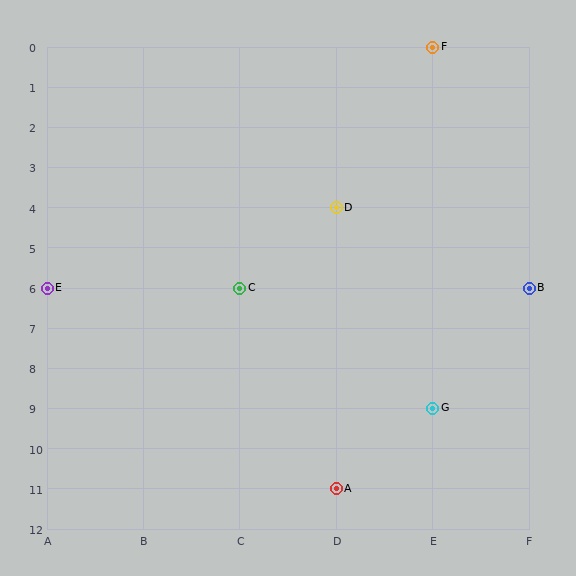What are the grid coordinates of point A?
Point A is at grid coordinates (D, 11).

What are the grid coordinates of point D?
Point D is at grid coordinates (D, 4).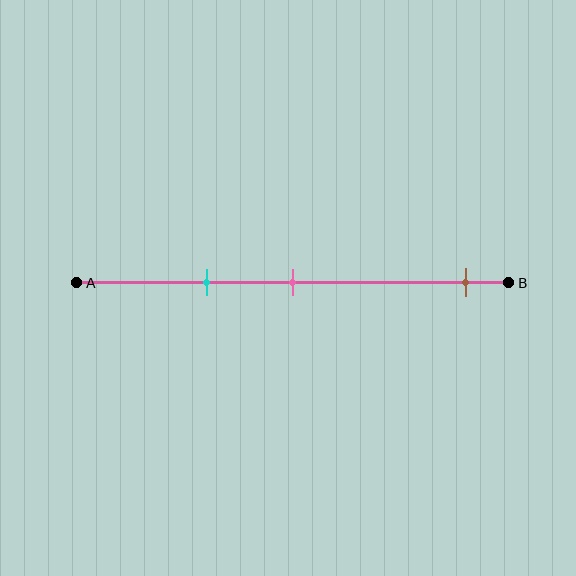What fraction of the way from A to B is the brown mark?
The brown mark is approximately 90% (0.9) of the way from A to B.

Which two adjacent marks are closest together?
The cyan and pink marks are the closest adjacent pair.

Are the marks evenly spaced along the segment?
No, the marks are not evenly spaced.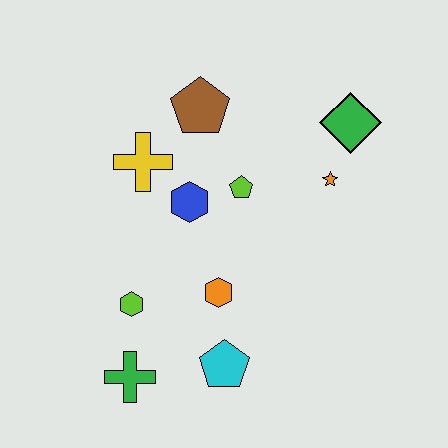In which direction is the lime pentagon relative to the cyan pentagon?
The lime pentagon is above the cyan pentagon.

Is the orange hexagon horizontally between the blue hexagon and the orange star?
Yes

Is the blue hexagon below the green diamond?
Yes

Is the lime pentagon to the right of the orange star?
No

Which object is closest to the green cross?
The lime hexagon is closest to the green cross.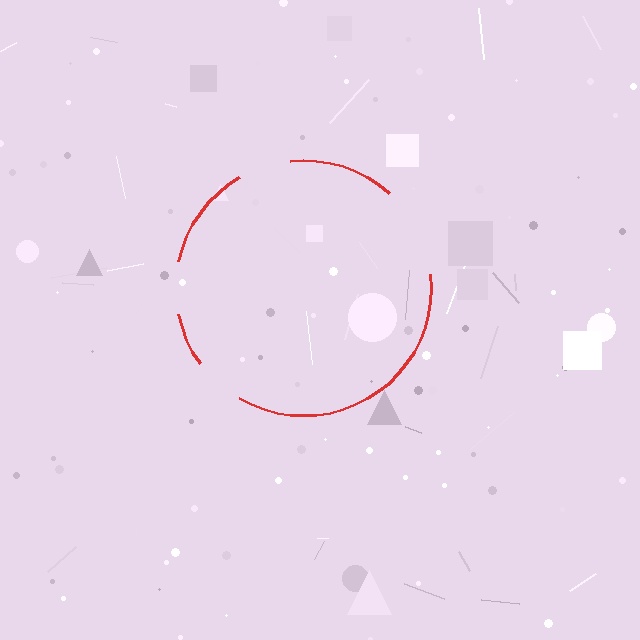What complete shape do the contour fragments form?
The contour fragments form a circle.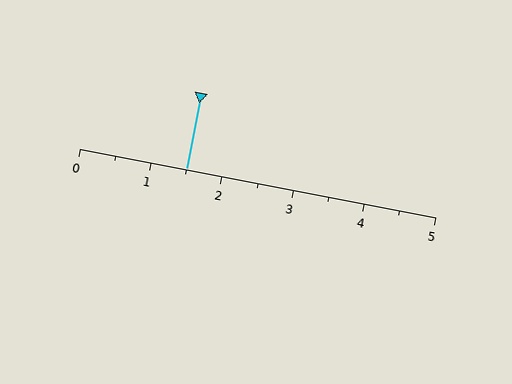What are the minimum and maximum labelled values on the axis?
The axis runs from 0 to 5.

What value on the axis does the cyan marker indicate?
The marker indicates approximately 1.5.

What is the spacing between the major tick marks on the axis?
The major ticks are spaced 1 apart.